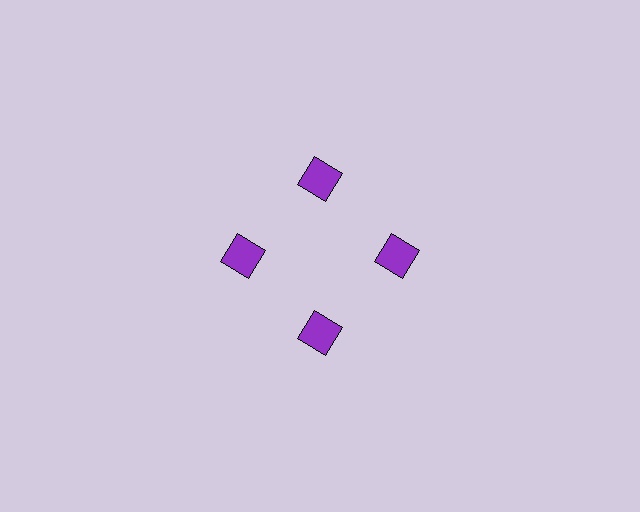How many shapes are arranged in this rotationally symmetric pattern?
There are 4 shapes, arranged in 4 groups of 1.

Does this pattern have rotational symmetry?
Yes, this pattern has 4-fold rotational symmetry. It looks the same after rotating 90 degrees around the center.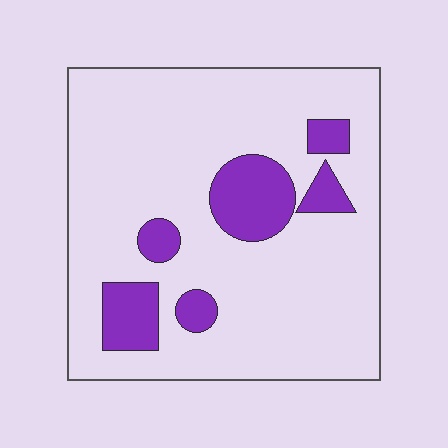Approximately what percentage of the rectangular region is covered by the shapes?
Approximately 15%.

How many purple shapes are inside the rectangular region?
6.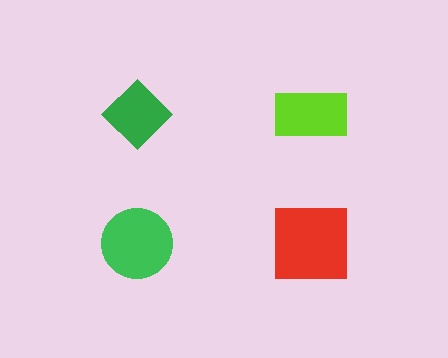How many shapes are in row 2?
2 shapes.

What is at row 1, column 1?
A green diamond.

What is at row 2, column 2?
A red square.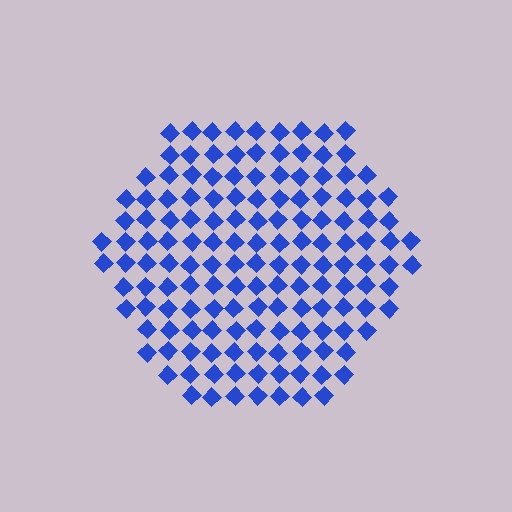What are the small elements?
The small elements are diamonds.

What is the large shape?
The large shape is a hexagon.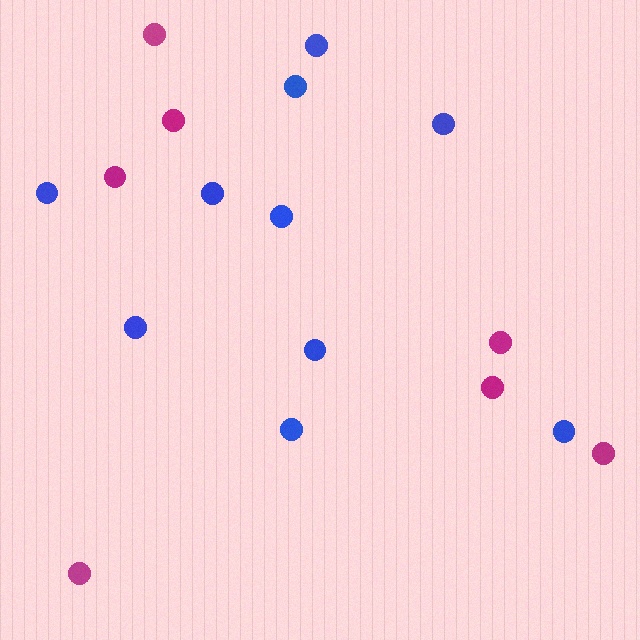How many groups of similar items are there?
There are 2 groups: one group of magenta circles (7) and one group of blue circles (10).